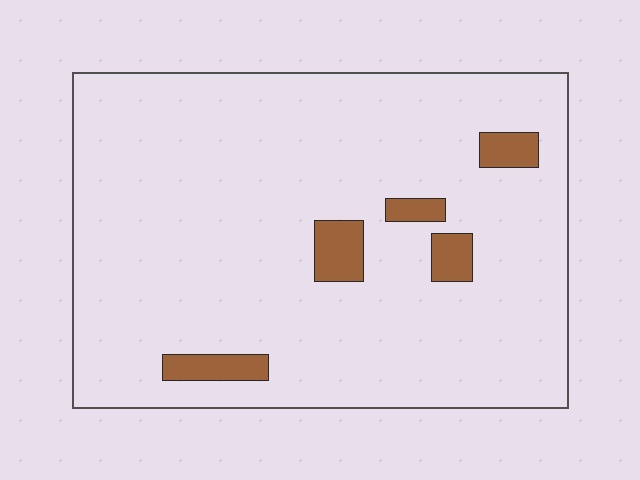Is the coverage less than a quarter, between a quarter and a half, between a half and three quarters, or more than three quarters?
Less than a quarter.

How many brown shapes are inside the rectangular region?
5.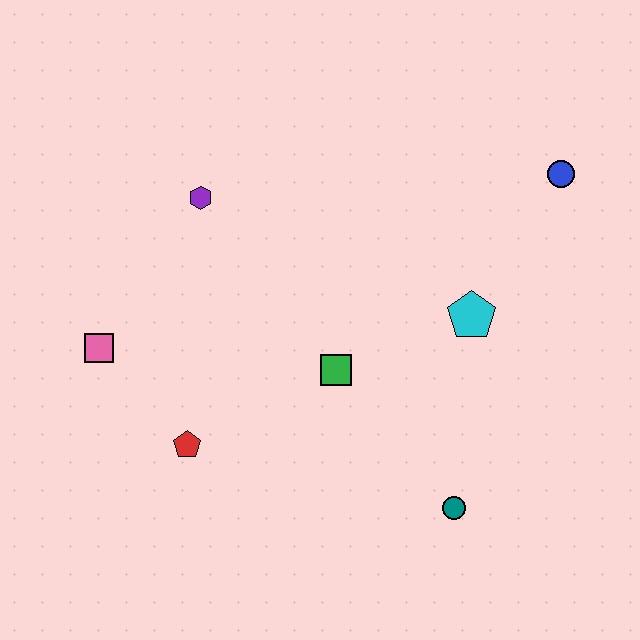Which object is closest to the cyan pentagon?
The green square is closest to the cyan pentagon.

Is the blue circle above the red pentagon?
Yes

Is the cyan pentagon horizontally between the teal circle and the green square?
No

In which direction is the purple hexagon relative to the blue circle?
The purple hexagon is to the left of the blue circle.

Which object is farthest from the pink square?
The blue circle is farthest from the pink square.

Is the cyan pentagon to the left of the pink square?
No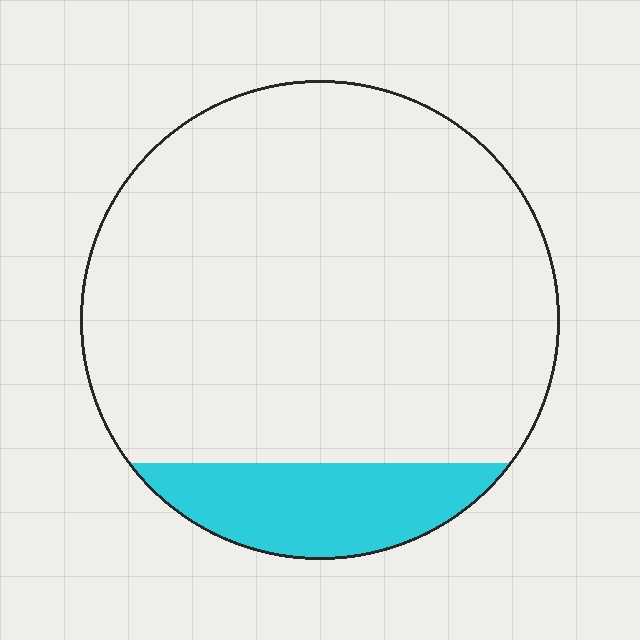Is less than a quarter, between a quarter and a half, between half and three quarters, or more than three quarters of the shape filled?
Less than a quarter.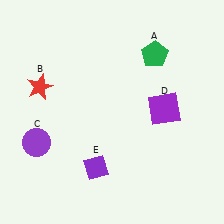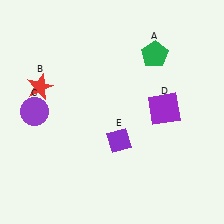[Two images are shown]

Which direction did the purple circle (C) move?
The purple circle (C) moved up.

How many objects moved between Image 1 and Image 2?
2 objects moved between the two images.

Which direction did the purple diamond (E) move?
The purple diamond (E) moved up.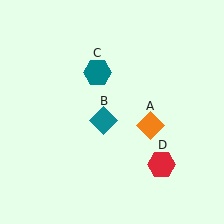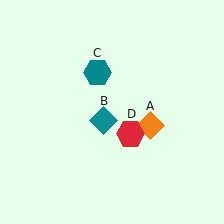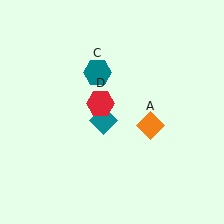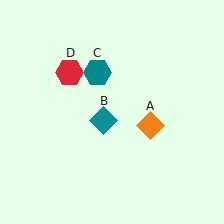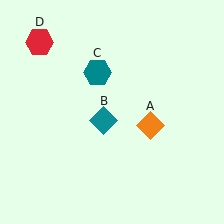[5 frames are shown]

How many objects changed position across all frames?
1 object changed position: red hexagon (object D).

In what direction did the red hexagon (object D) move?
The red hexagon (object D) moved up and to the left.